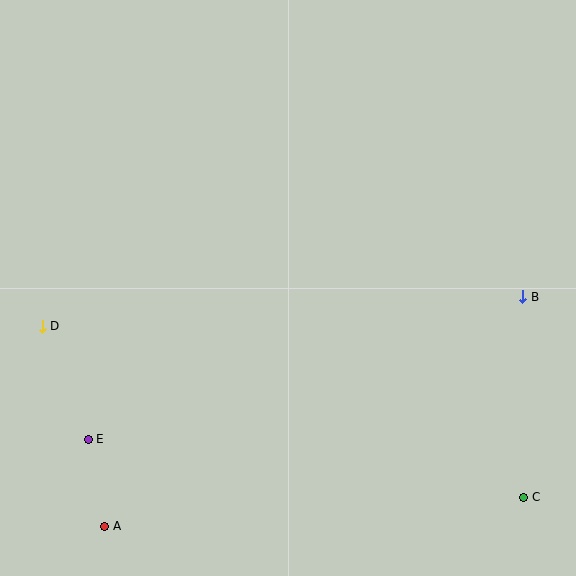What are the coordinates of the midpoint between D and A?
The midpoint between D and A is at (73, 426).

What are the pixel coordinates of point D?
Point D is at (42, 326).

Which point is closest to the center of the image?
Point B at (523, 297) is closest to the center.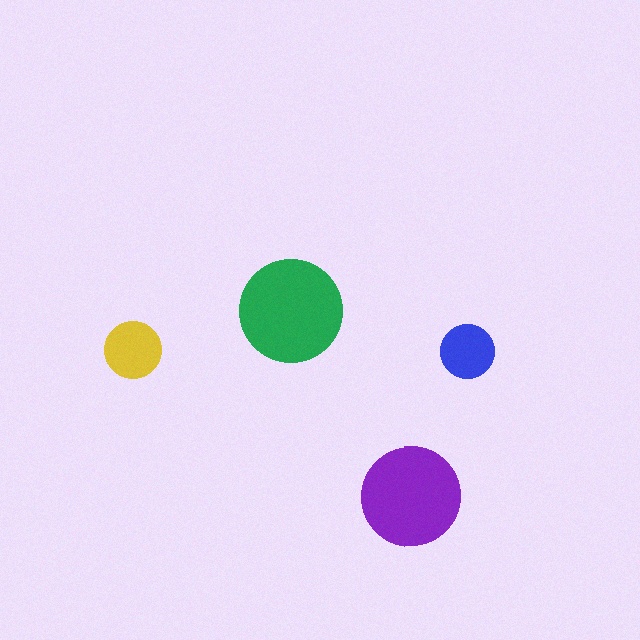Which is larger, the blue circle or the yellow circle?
The yellow one.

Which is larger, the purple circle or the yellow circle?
The purple one.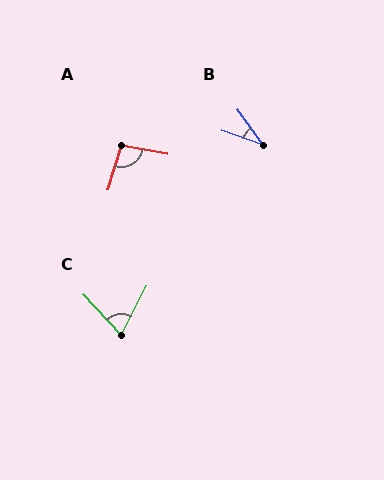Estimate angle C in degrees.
Approximately 70 degrees.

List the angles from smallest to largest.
B (35°), C (70°), A (96°).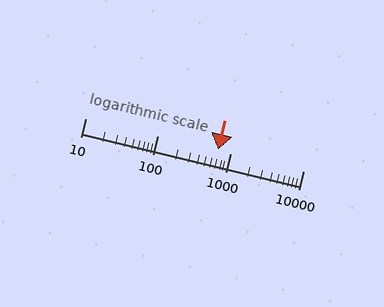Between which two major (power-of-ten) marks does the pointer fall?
The pointer is between 100 and 1000.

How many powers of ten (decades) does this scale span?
The scale spans 3 decades, from 10 to 10000.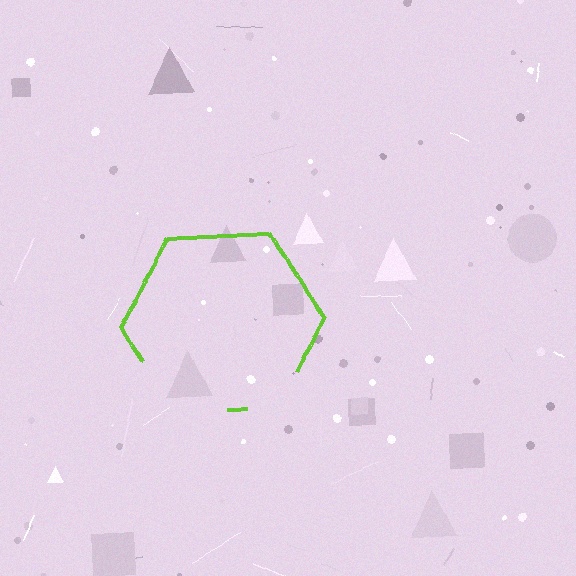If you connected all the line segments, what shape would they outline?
They would outline a hexagon.